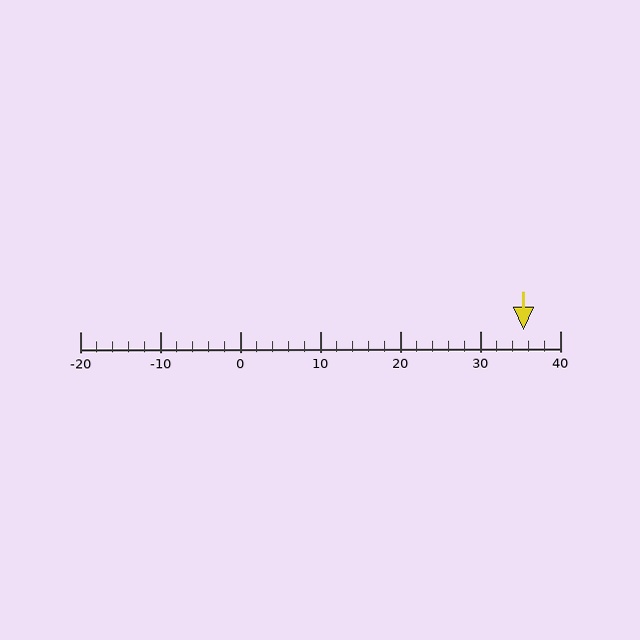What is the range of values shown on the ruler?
The ruler shows values from -20 to 40.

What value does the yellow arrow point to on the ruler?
The yellow arrow points to approximately 35.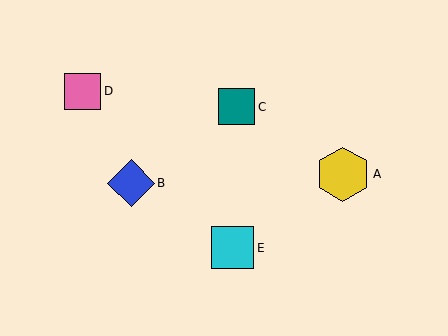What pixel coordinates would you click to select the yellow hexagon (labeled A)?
Click at (343, 174) to select the yellow hexagon A.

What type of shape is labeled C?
Shape C is a teal square.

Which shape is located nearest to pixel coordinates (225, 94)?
The teal square (labeled C) at (236, 107) is nearest to that location.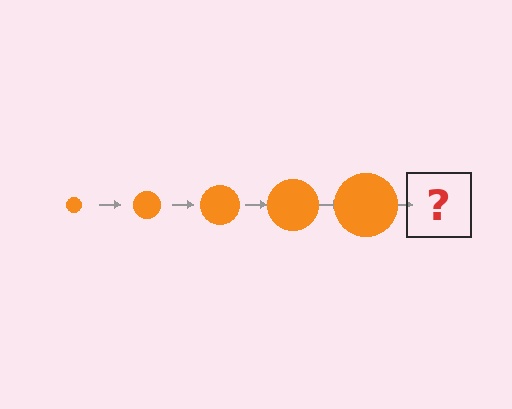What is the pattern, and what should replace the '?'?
The pattern is that the circle gets progressively larger each step. The '?' should be an orange circle, larger than the previous one.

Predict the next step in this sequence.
The next step is an orange circle, larger than the previous one.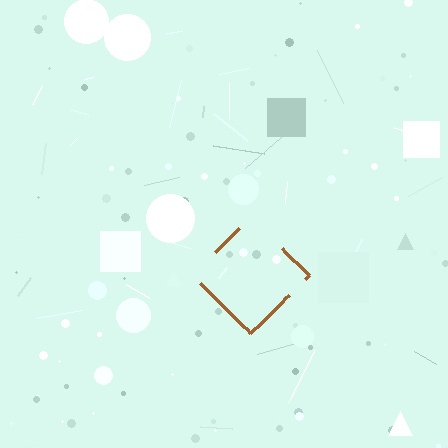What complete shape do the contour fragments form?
The contour fragments form a diamond.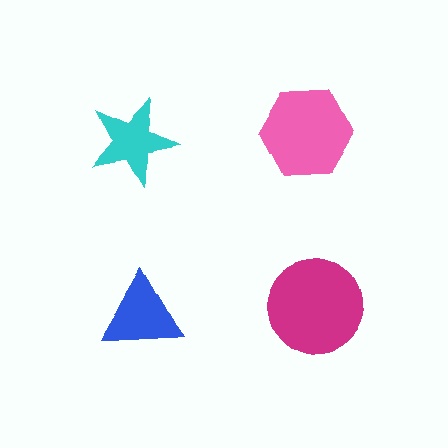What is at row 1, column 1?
A cyan star.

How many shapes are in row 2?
2 shapes.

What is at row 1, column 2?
A pink hexagon.